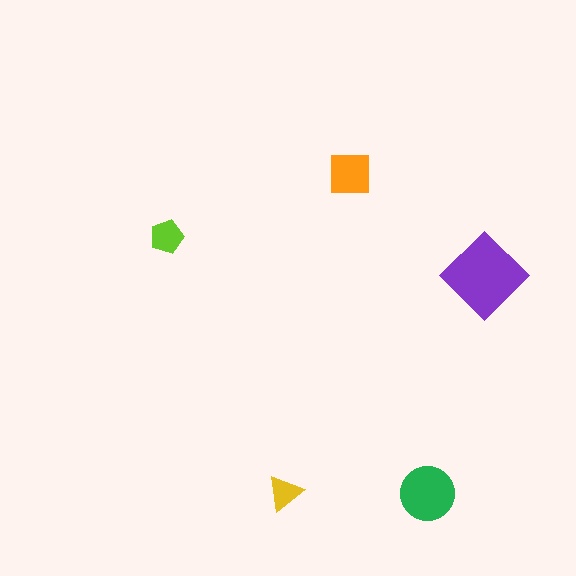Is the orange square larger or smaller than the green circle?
Smaller.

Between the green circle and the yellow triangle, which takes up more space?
The green circle.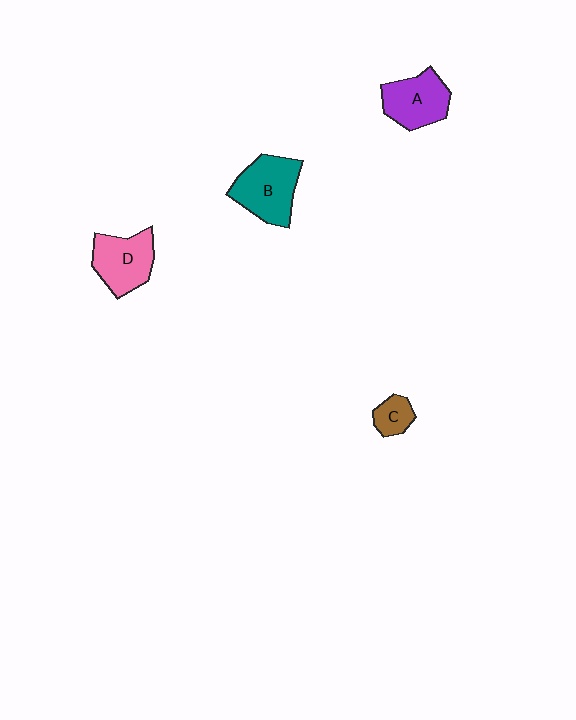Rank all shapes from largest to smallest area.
From largest to smallest: B (teal), D (pink), A (purple), C (brown).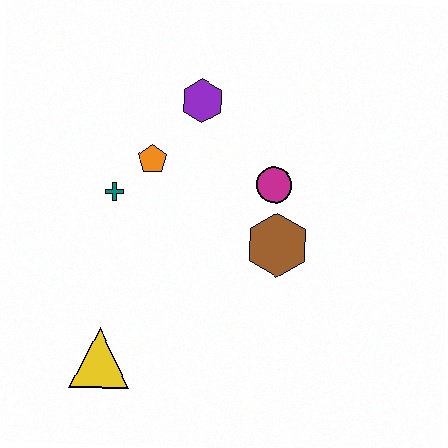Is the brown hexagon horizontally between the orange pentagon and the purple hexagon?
No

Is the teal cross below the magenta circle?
Yes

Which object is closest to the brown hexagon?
The magenta circle is closest to the brown hexagon.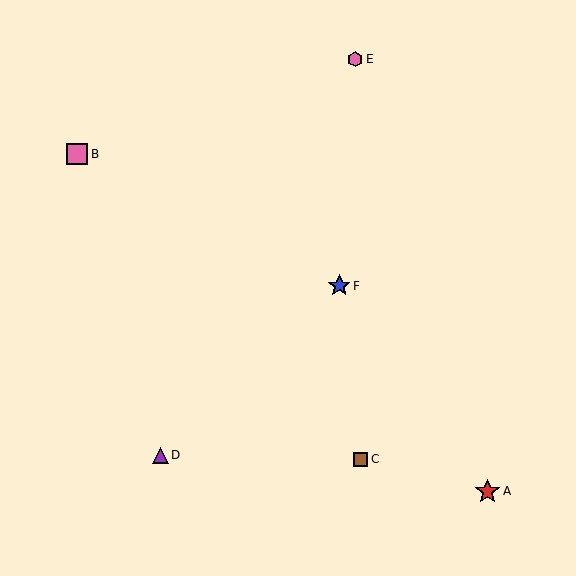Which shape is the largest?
The red star (labeled A) is the largest.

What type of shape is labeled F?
Shape F is a blue star.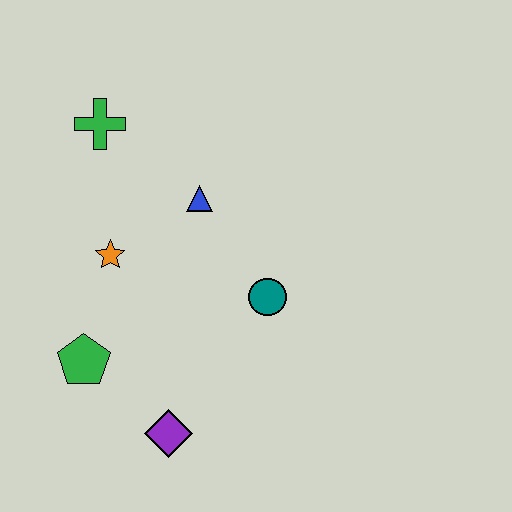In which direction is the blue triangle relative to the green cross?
The blue triangle is to the right of the green cross.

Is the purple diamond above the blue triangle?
No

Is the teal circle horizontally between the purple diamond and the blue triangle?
No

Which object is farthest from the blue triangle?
The purple diamond is farthest from the blue triangle.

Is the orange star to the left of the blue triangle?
Yes